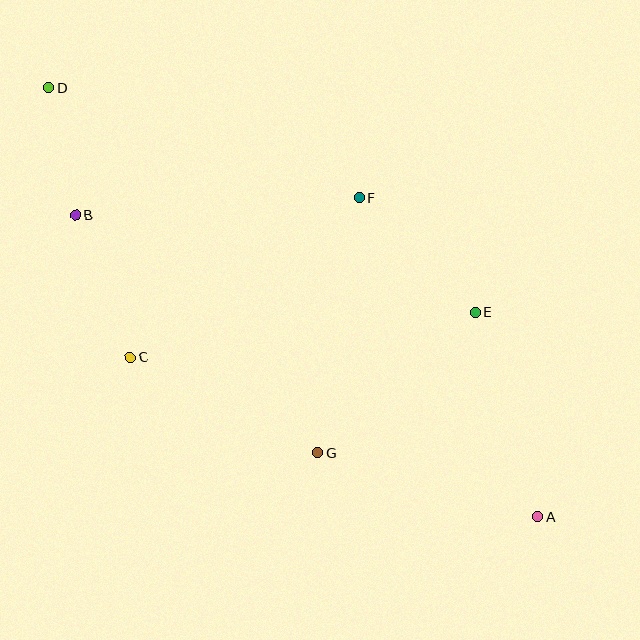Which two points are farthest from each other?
Points A and D are farthest from each other.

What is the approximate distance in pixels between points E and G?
The distance between E and G is approximately 211 pixels.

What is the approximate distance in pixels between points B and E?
The distance between B and E is approximately 411 pixels.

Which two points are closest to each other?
Points B and D are closest to each other.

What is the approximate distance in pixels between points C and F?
The distance between C and F is approximately 279 pixels.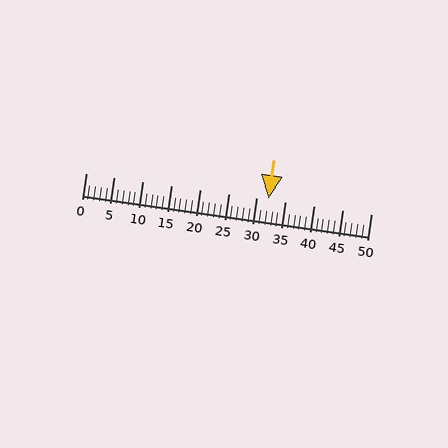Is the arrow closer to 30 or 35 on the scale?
The arrow is closer to 30.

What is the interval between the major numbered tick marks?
The major tick marks are spaced 5 units apart.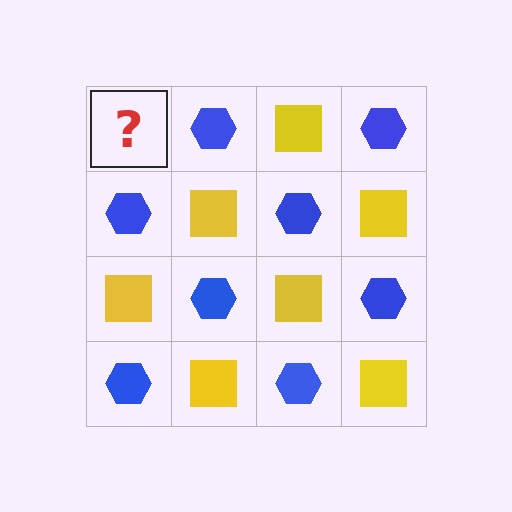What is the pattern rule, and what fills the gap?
The rule is that it alternates yellow square and blue hexagon in a checkerboard pattern. The gap should be filled with a yellow square.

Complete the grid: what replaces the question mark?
The question mark should be replaced with a yellow square.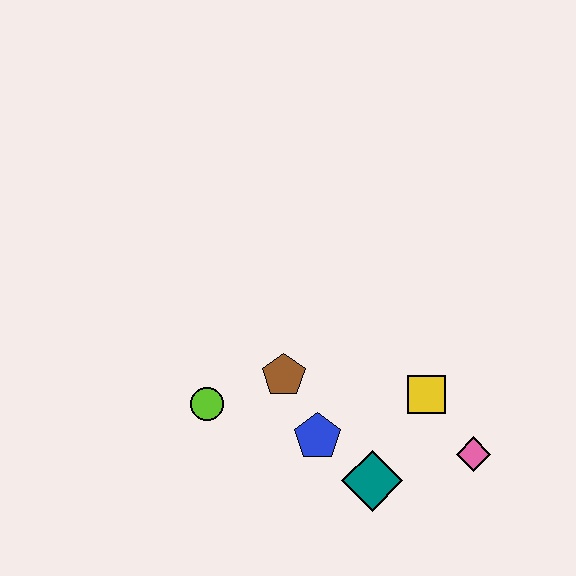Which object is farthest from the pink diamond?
The lime circle is farthest from the pink diamond.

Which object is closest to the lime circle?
The brown pentagon is closest to the lime circle.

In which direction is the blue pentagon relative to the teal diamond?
The blue pentagon is to the left of the teal diamond.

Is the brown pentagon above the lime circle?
Yes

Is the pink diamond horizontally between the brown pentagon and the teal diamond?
No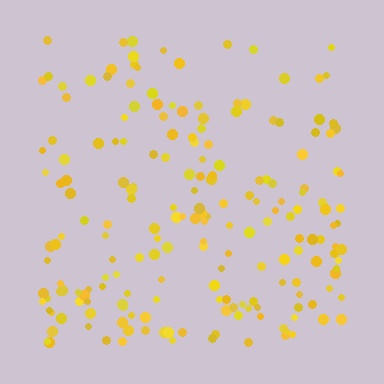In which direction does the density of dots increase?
From top to bottom, with the bottom side densest.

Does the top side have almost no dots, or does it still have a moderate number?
Still a moderate number, just noticeably fewer than the bottom.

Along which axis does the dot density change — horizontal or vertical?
Vertical.